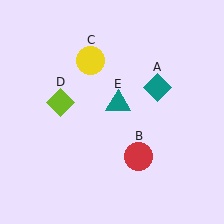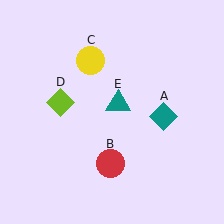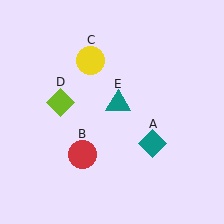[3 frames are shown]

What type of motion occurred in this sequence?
The teal diamond (object A), red circle (object B) rotated clockwise around the center of the scene.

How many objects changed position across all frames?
2 objects changed position: teal diamond (object A), red circle (object B).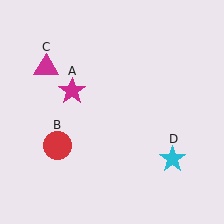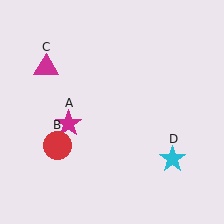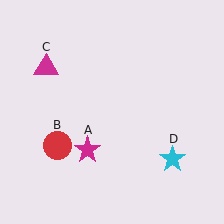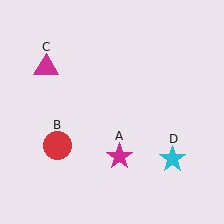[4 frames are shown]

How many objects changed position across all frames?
1 object changed position: magenta star (object A).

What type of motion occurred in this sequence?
The magenta star (object A) rotated counterclockwise around the center of the scene.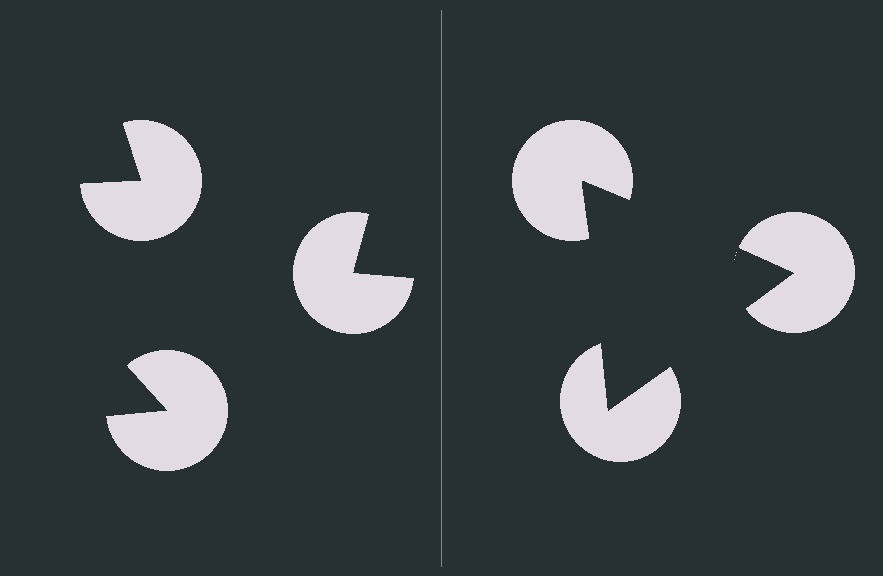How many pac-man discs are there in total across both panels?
6 — 3 on each side.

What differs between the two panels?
The pac-man discs are positioned identically on both sides; only the wedge orientations differ. On the right they align to a triangle; on the left they are misaligned.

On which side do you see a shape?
An illusory triangle appears on the right side. On the left side the wedge cuts are rotated, so no coherent shape forms.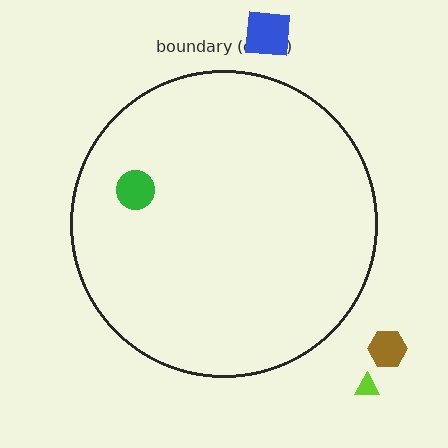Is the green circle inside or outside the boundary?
Inside.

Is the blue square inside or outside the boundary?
Outside.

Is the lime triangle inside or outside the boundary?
Outside.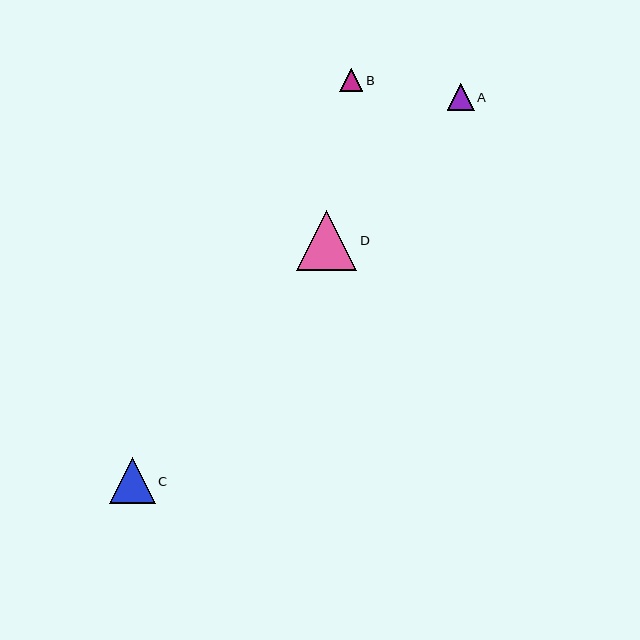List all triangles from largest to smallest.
From largest to smallest: D, C, A, B.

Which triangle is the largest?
Triangle D is the largest with a size of approximately 60 pixels.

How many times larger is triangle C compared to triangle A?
Triangle C is approximately 1.7 times the size of triangle A.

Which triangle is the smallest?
Triangle B is the smallest with a size of approximately 23 pixels.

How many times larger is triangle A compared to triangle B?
Triangle A is approximately 1.2 times the size of triangle B.